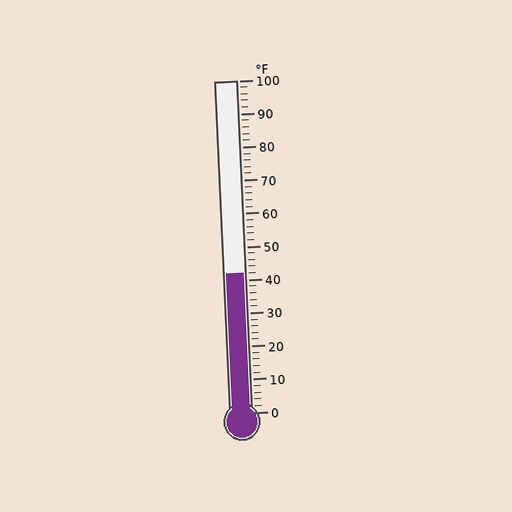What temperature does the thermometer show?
The thermometer shows approximately 42°F.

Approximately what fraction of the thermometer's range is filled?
The thermometer is filled to approximately 40% of its range.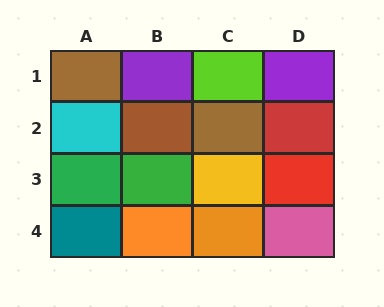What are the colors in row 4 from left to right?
Teal, orange, orange, pink.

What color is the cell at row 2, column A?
Cyan.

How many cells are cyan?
1 cell is cyan.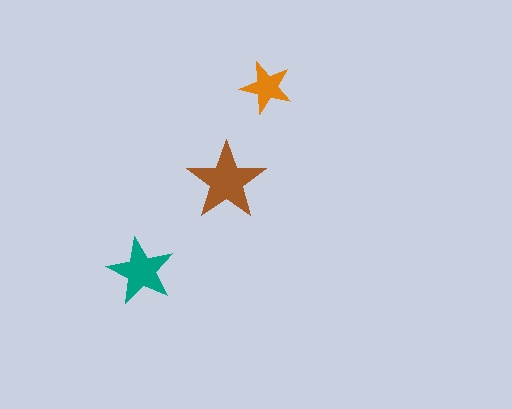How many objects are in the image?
There are 3 objects in the image.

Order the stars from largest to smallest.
the brown one, the teal one, the orange one.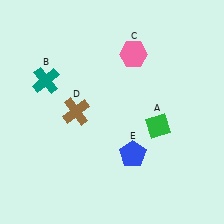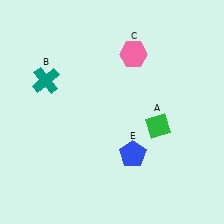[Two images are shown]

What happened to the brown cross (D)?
The brown cross (D) was removed in Image 2. It was in the top-left area of Image 1.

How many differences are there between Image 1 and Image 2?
There is 1 difference between the two images.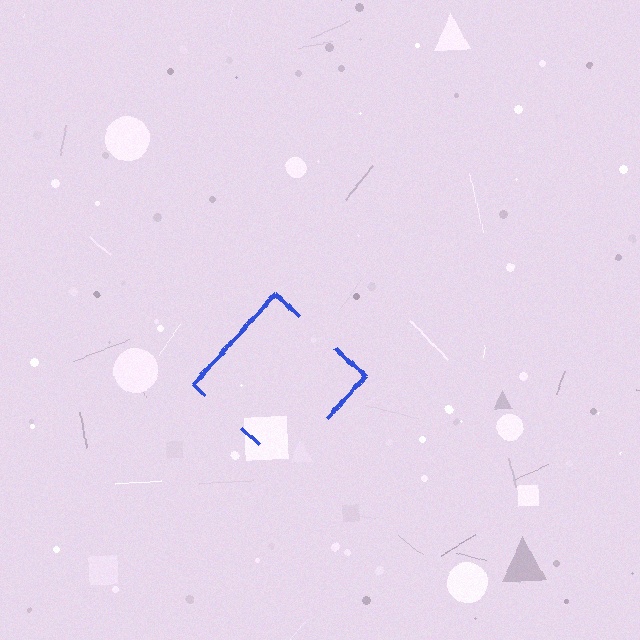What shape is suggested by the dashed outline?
The dashed outline suggests a diamond.